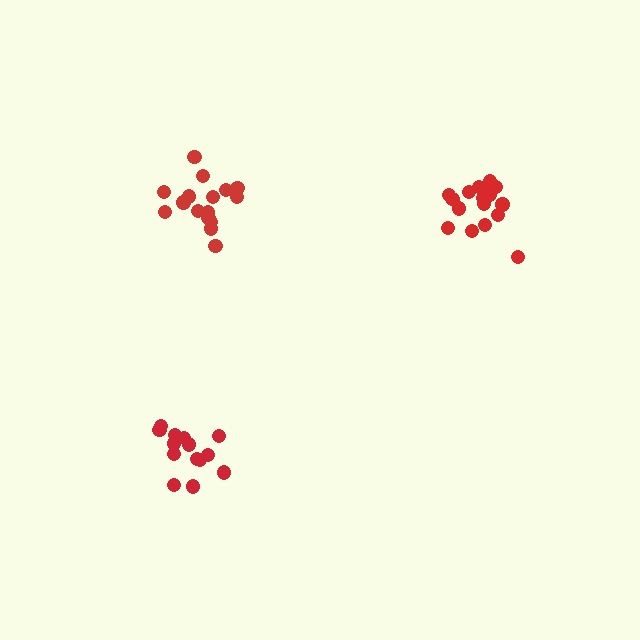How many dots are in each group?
Group 1: 17 dots, Group 2: 14 dots, Group 3: 17 dots (48 total).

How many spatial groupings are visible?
There are 3 spatial groupings.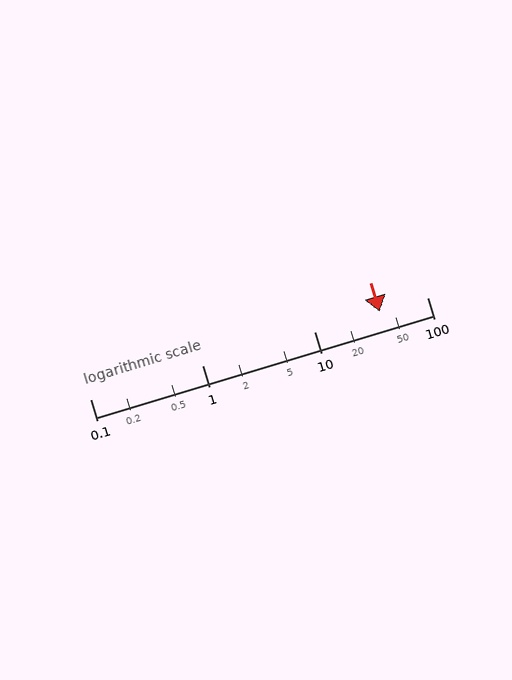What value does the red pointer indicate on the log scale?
The pointer indicates approximately 38.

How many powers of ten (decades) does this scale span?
The scale spans 3 decades, from 0.1 to 100.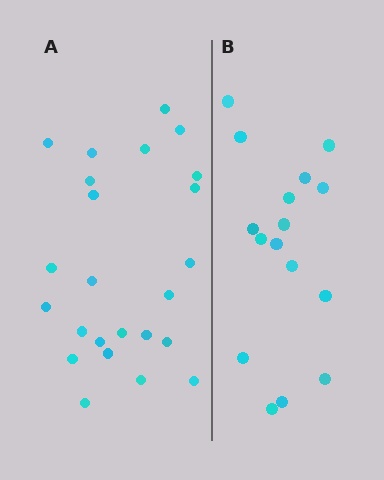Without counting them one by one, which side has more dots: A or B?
Region A (the left region) has more dots.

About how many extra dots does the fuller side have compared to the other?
Region A has roughly 8 or so more dots than region B.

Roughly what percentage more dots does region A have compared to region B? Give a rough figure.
About 50% more.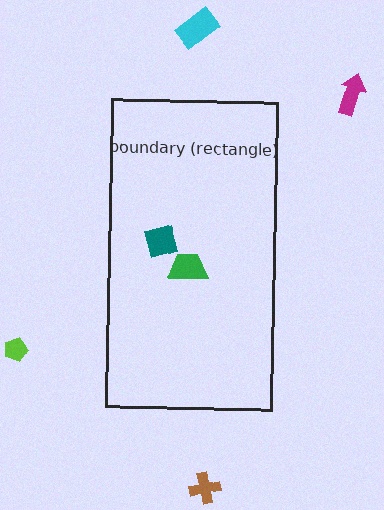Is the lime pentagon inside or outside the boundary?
Outside.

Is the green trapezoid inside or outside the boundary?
Inside.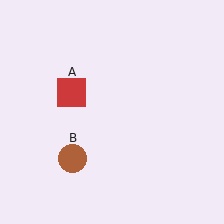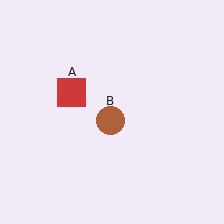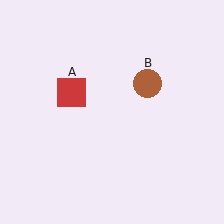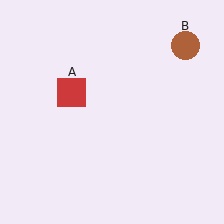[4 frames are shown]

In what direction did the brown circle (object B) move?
The brown circle (object B) moved up and to the right.